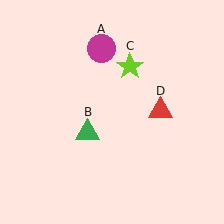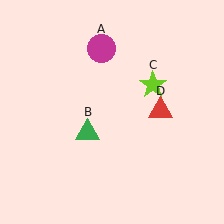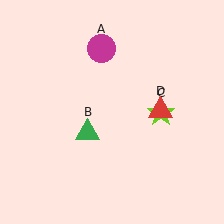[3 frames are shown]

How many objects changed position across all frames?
1 object changed position: lime star (object C).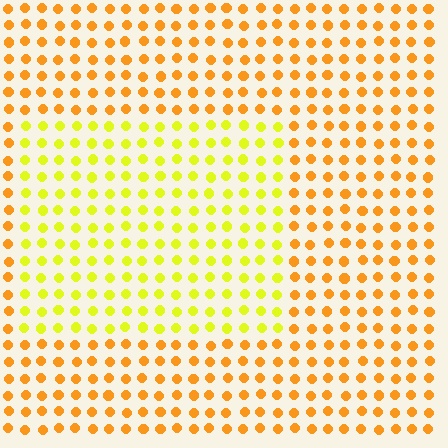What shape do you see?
I see a rectangle.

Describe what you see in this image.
The image is filled with small orange elements in a uniform arrangement. A rectangle-shaped region is visible where the elements are tinted to a slightly different hue, forming a subtle color boundary.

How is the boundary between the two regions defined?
The boundary is defined purely by a slight shift in hue (about 34 degrees). Spacing, size, and orientation are identical on both sides.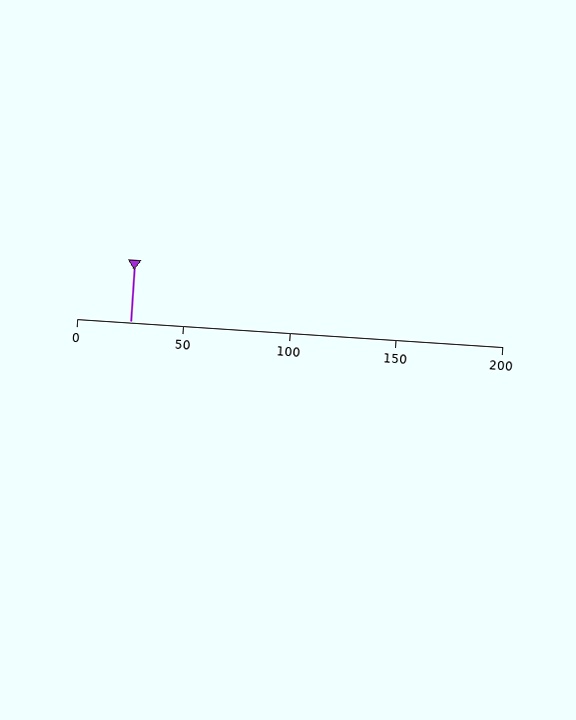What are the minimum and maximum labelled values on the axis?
The axis runs from 0 to 200.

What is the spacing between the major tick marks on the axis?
The major ticks are spaced 50 apart.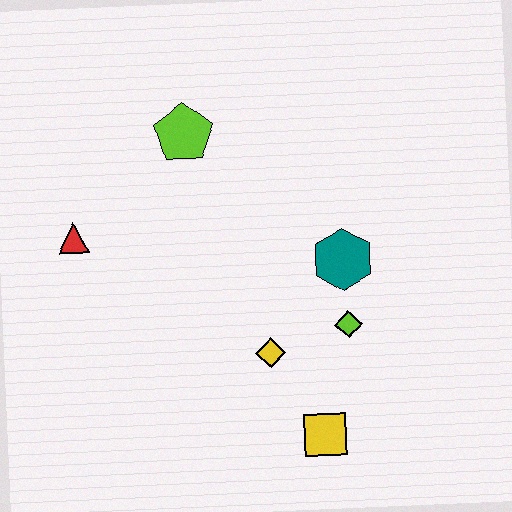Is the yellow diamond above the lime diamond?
No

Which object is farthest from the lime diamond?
The red triangle is farthest from the lime diamond.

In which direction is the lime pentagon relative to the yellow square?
The lime pentagon is above the yellow square.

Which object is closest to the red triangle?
The lime pentagon is closest to the red triangle.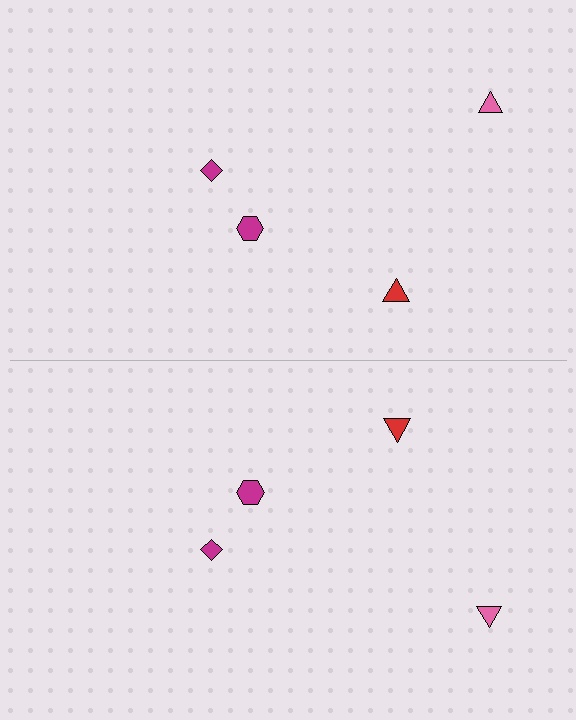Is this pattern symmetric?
Yes, this pattern has bilateral (reflection) symmetry.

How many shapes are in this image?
There are 8 shapes in this image.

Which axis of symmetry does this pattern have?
The pattern has a horizontal axis of symmetry running through the center of the image.